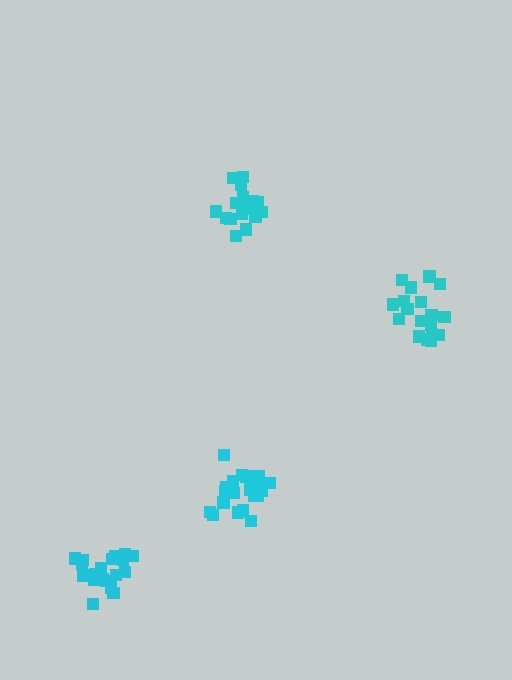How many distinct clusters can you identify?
There are 4 distinct clusters.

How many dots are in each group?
Group 1: 20 dots, Group 2: 20 dots, Group 3: 18 dots, Group 4: 18 dots (76 total).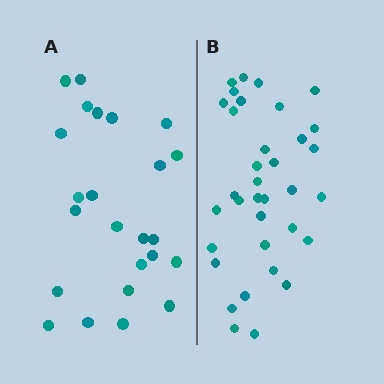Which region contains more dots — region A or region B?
Region B (the right region) has more dots.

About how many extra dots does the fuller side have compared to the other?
Region B has roughly 12 or so more dots than region A.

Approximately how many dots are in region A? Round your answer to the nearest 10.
About 20 dots. (The exact count is 24, which rounds to 20.)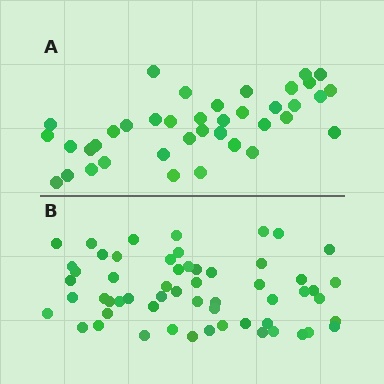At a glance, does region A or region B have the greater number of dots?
Region B (the bottom region) has more dots.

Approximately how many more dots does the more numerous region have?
Region B has approximately 20 more dots than region A.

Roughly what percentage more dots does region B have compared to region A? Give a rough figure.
About 45% more.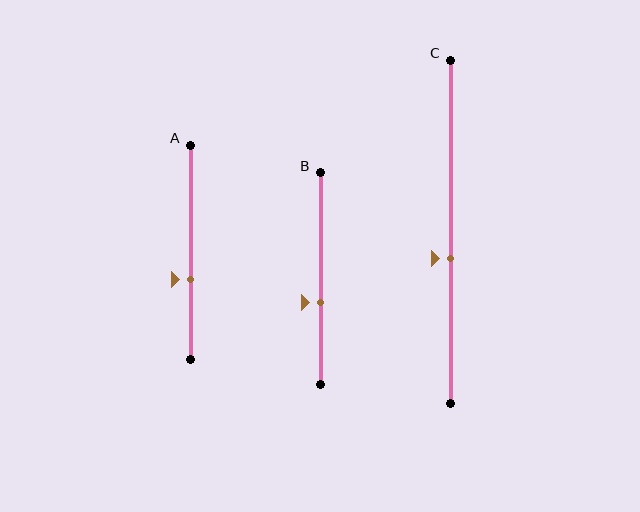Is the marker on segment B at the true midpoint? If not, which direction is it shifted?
No, the marker on segment B is shifted downward by about 11% of the segment length.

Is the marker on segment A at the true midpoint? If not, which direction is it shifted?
No, the marker on segment A is shifted downward by about 13% of the segment length.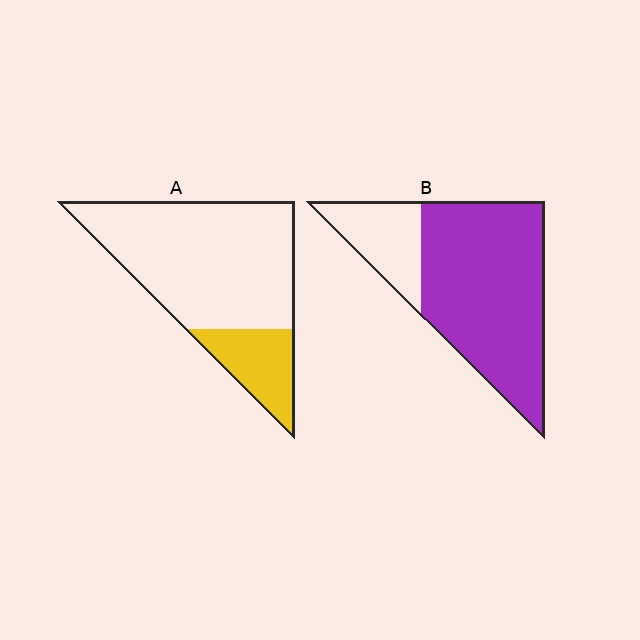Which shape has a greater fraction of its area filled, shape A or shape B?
Shape B.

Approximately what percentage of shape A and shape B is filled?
A is approximately 20% and B is approximately 75%.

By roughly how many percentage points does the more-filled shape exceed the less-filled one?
By roughly 55 percentage points (B over A).